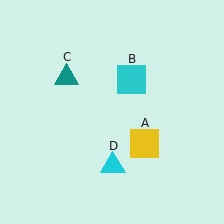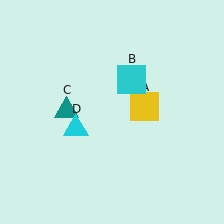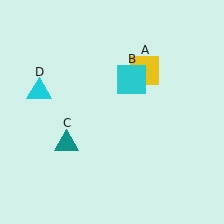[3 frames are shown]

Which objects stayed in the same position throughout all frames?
Cyan square (object B) remained stationary.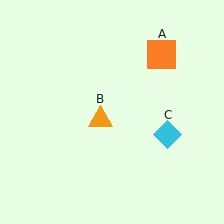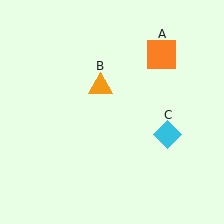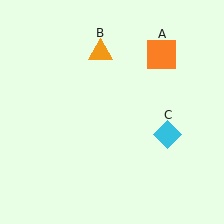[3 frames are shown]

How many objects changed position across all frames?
1 object changed position: orange triangle (object B).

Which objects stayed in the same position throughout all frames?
Orange square (object A) and cyan diamond (object C) remained stationary.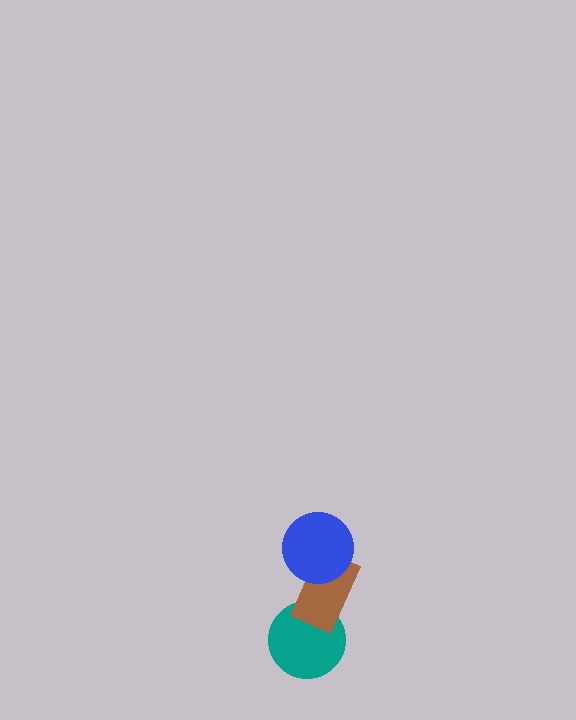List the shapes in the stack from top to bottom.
From top to bottom: the blue circle, the brown rectangle, the teal circle.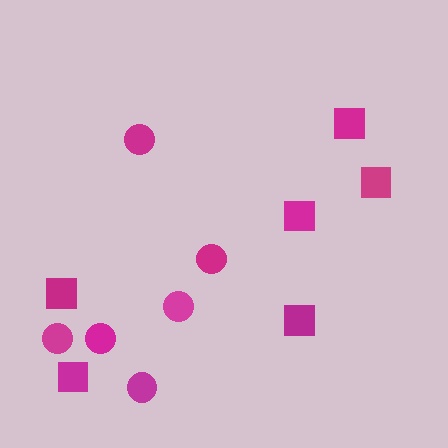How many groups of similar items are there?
There are 2 groups: one group of circles (6) and one group of squares (6).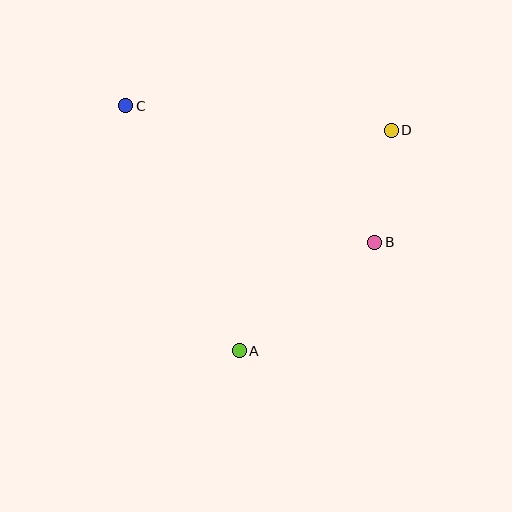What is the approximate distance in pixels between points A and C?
The distance between A and C is approximately 270 pixels.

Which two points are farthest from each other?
Points B and C are farthest from each other.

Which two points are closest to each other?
Points B and D are closest to each other.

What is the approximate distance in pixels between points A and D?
The distance between A and D is approximately 268 pixels.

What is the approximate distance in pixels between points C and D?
The distance between C and D is approximately 267 pixels.